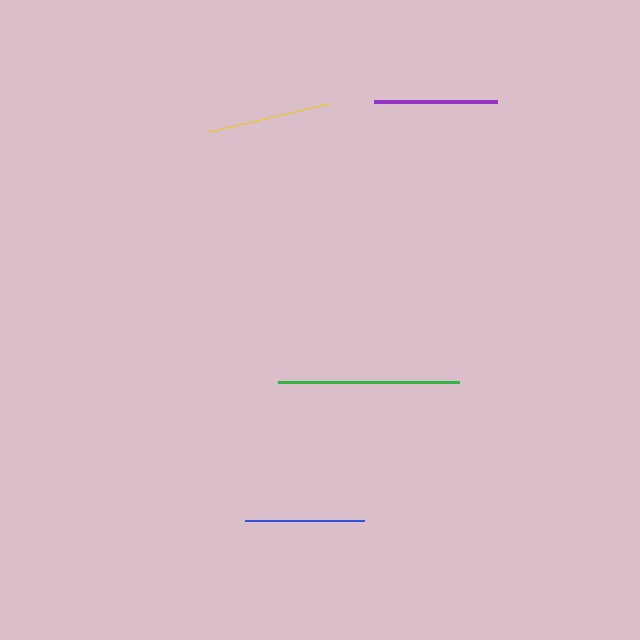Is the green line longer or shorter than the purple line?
The green line is longer than the purple line.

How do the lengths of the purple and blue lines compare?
The purple and blue lines are approximately the same length.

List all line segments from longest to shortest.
From longest to shortest: green, yellow, purple, blue.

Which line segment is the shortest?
The blue line is the shortest at approximately 119 pixels.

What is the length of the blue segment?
The blue segment is approximately 119 pixels long.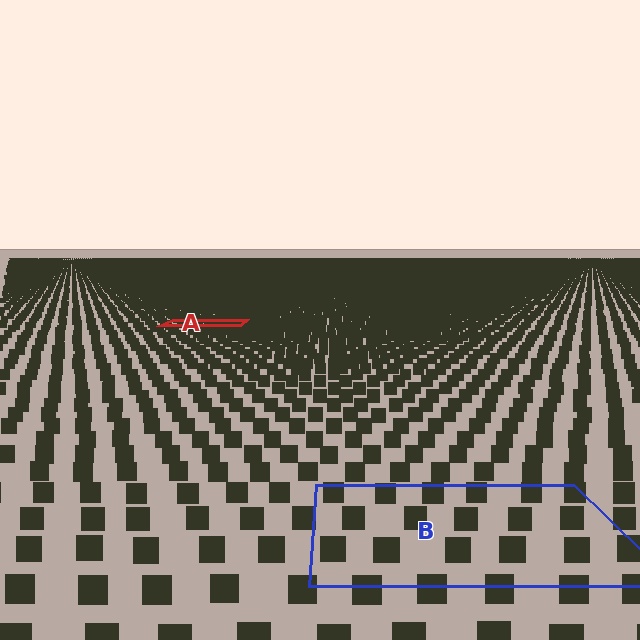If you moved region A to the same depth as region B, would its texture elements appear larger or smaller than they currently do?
They would appear larger. At a closer depth, the same texture elements are projected at a bigger on-screen size.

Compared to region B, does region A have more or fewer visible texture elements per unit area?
Region A has more texture elements per unit area — they are packed more densely because it is farther away.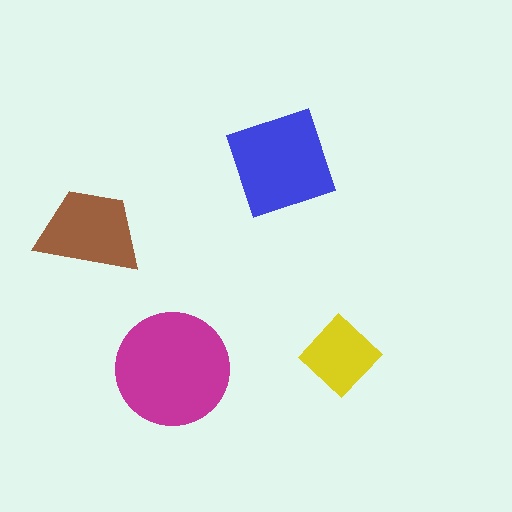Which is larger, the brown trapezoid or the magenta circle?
The magenta circle.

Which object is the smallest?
The yellow diamond.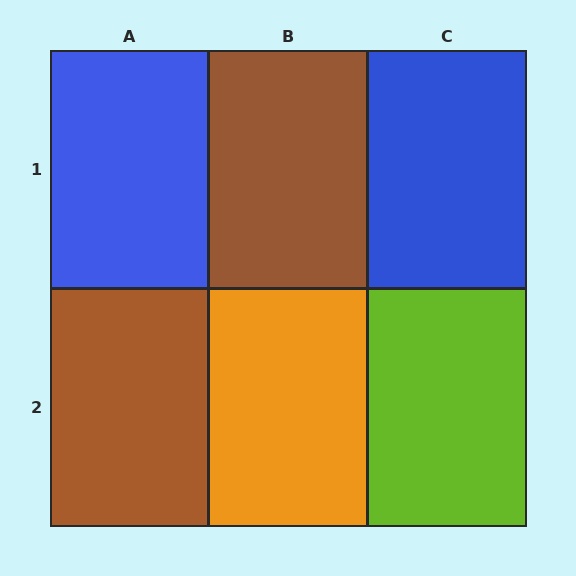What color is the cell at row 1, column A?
Blue.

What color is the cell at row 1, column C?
Blue.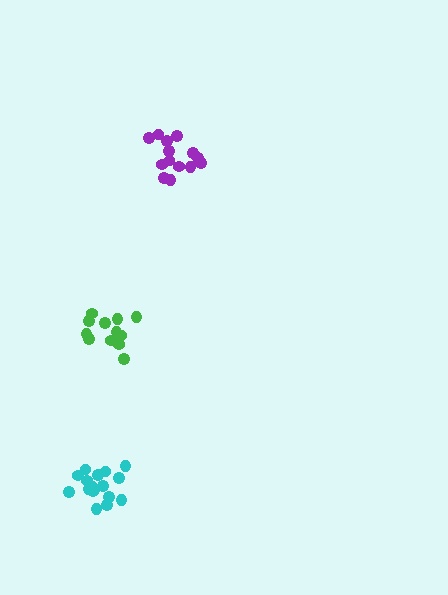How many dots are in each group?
Group 1: 14 dots, Group 2: 12 dots, Group 3: 17 dots (43 total).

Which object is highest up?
The purple cluster is topmost.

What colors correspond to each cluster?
The clusters are colored: purple, green, cyan.